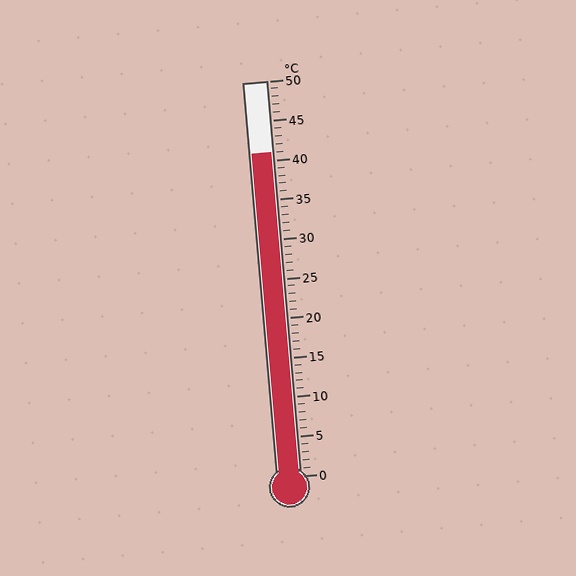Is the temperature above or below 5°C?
The temperature is above 5°C.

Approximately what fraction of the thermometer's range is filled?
The thermometer is filled to approximately 80% of its range.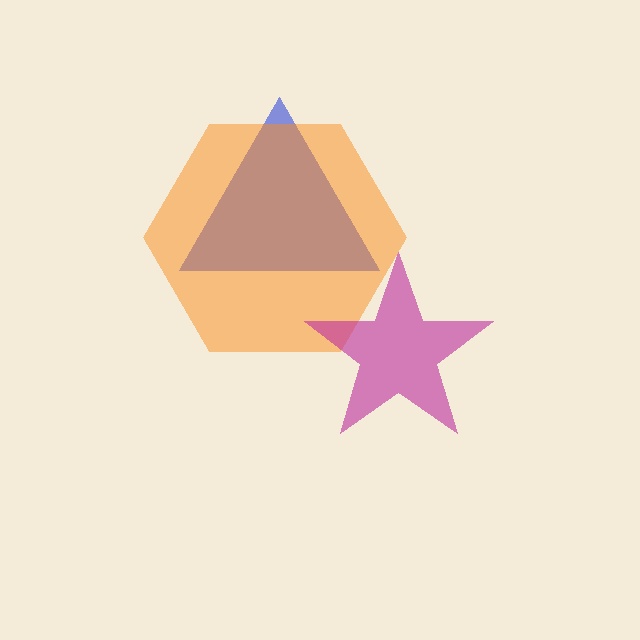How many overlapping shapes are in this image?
There are 3 overlapping shapes in the image.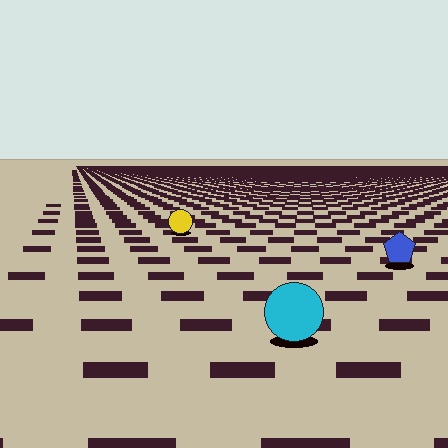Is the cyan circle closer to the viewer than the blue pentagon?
Yes. The cyan circle is closer — you can tell from the texture gradient: the ground texture is coarser near it.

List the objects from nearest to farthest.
From nearest to farthest: the cyan circle, the blue pentagon, the yellow circle.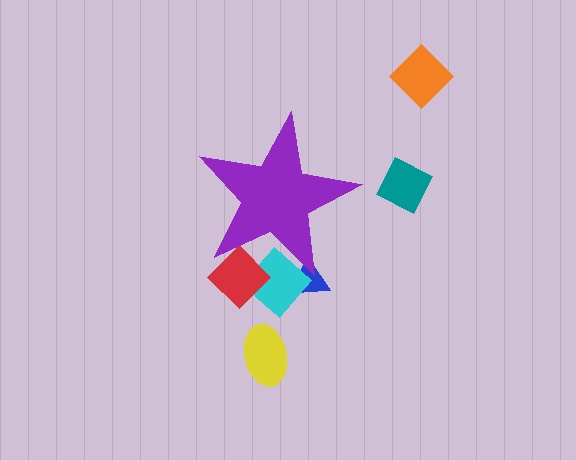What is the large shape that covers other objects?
A purple star.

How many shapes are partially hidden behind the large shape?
3 shapes are partially hidden.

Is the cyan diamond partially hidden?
Yes, the cyan diamond is partially hidden behind the purple star.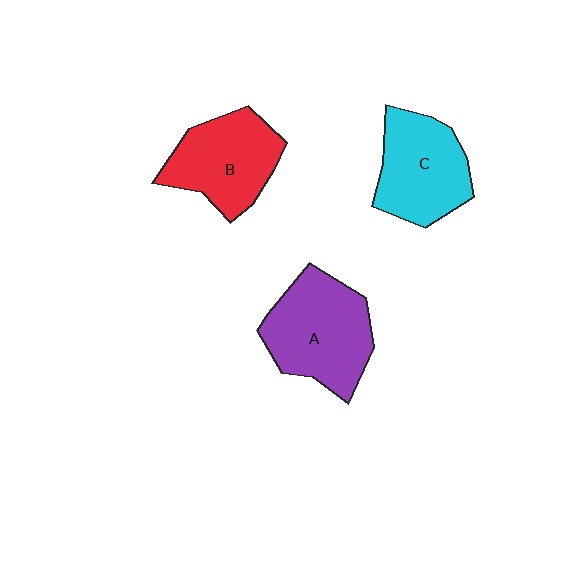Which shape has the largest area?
Shape A (purple).